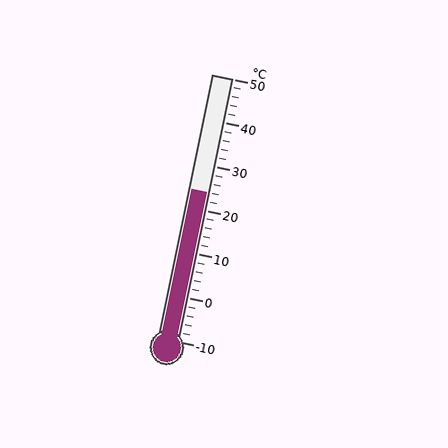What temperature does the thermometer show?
The thermometer shows approximately 24°C.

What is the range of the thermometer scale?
The thermometer scale ranges from -10°C to 50°C.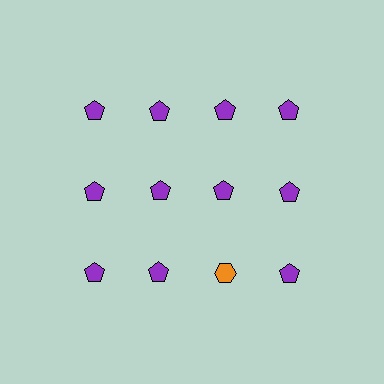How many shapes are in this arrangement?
There are 12 shapes arranged in a grid pattern.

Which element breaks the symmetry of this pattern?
The orange hexagon in the third row, center column breaks the symmetry. All other shapes are purple pentagons.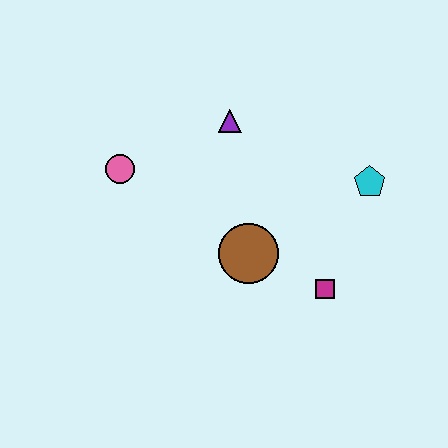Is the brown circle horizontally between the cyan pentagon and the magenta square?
No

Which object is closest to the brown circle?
The magenta square is closest to the brown circle.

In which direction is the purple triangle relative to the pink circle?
The purple triangle is to the right of the pink circle.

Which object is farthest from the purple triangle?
The magenta square is farthest from the purple triangle.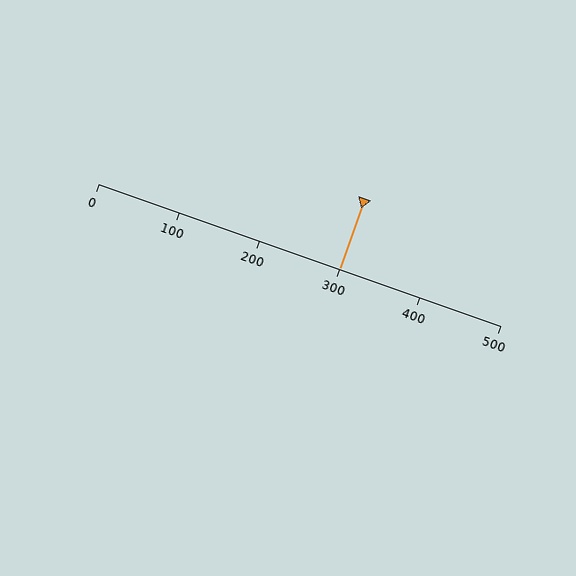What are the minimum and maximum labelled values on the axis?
The axis runs from 0 to 500.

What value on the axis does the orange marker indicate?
The marker indicates approximately 300.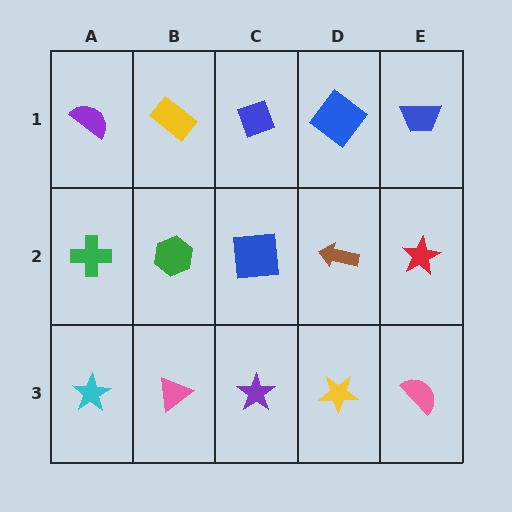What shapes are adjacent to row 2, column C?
A blue diamond (row 1, column C), a purple star (row 3, column C), a green hexagon (row 2, column B), a brown arrow (row 2, column D).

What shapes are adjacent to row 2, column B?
A yellow rectangle (row 1, column B), a pink triangle (row 3, column B), a green cross (row 2, column A), a blue square (row 2, column C).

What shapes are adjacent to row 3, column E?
A red star (row 2, column E), a yellow star (row 3, column D).